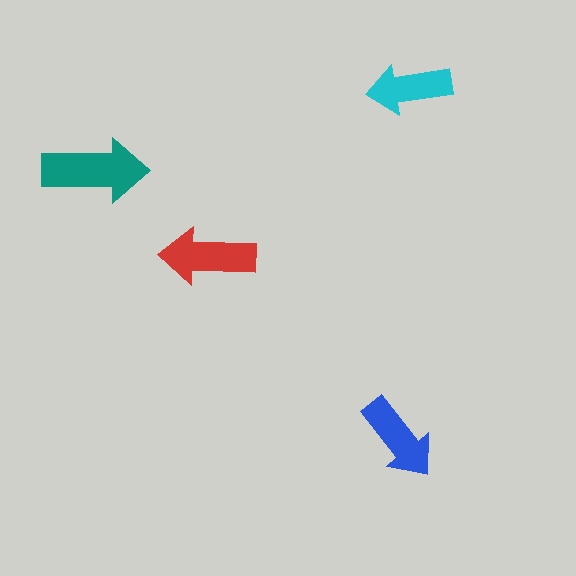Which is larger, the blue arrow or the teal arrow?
The teal one.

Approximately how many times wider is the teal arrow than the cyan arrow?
About 1.5 times wider.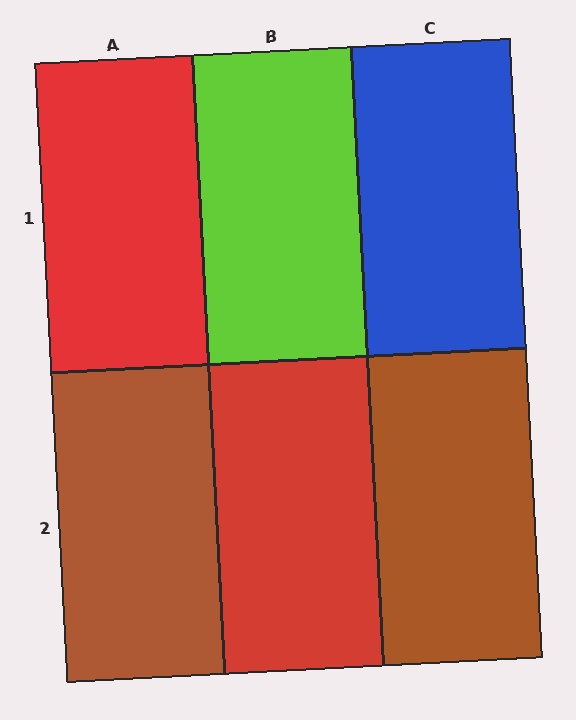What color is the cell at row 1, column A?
Red.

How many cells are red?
2 cells are red.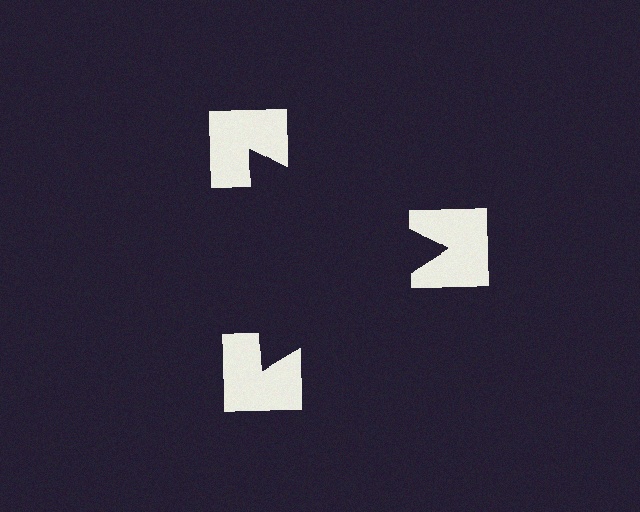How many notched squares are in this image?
There are 3 — one at each vertex of the illusory triangle.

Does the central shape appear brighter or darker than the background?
It typically appears slightly darker than the background, even though no actual brightness change is drawn.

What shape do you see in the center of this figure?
An illusory triangle — its edges are inferred from the aligned wedge cuts in the notched squares, not physically drawn.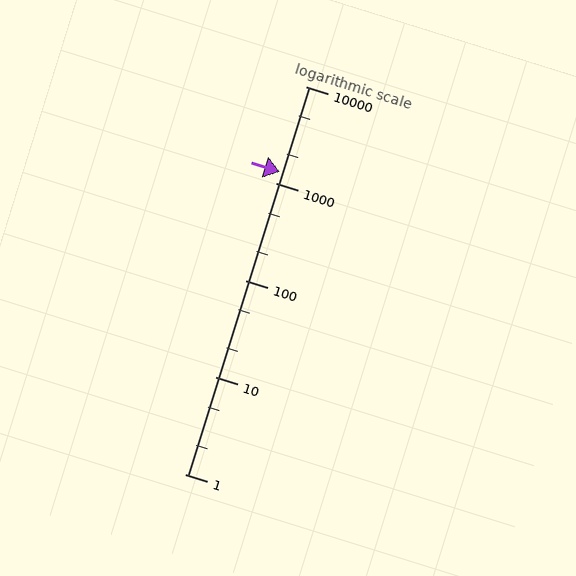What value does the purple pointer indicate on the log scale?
The pointer indicates approximately 1300.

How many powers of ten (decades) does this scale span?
The scale spans 4 decades, from 1 to 10000.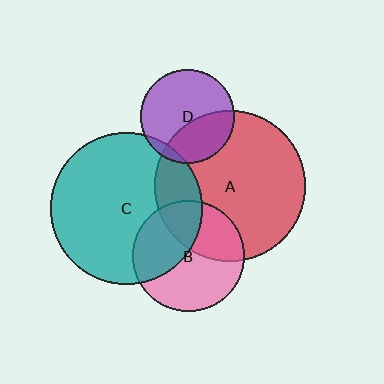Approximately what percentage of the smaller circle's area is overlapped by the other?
Approximately 5%.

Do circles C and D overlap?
Yes.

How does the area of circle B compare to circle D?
Approximately 1.4 times.